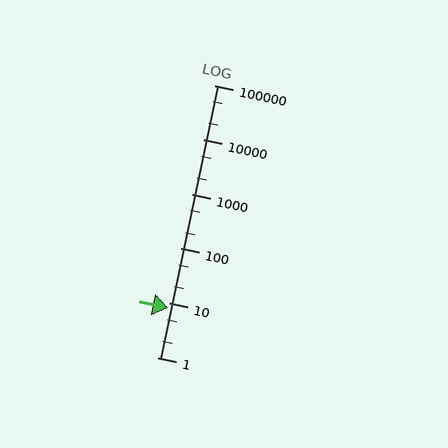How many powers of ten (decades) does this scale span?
The scale spans 5 decades, from 1 to 100000.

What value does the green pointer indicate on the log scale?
The pointer indicates approximately 8.1.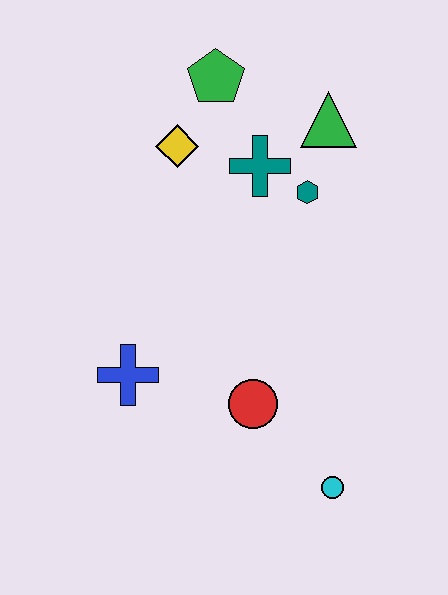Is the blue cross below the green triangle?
Yes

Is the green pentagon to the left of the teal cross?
Yes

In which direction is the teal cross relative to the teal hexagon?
The teal cross is to the left of the teal hexagon.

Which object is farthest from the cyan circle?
The green pentagon is farthest from the cyan circle.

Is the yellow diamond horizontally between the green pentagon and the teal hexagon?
No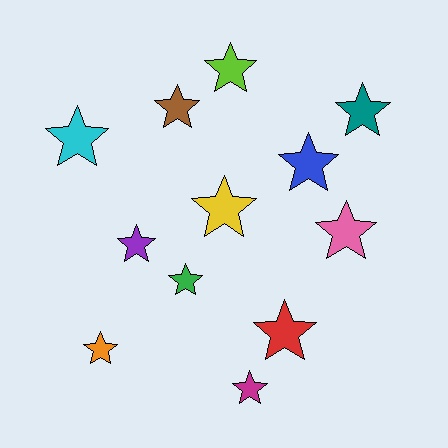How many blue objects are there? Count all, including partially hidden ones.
There is 1 blue object.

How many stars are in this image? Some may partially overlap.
There are 12 stars.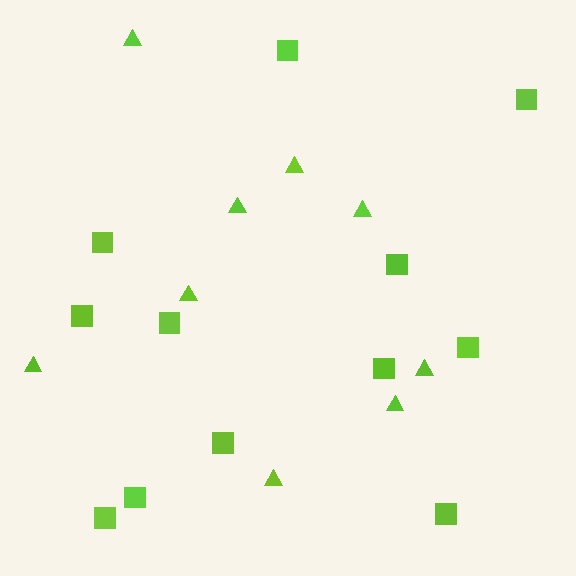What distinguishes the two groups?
There are 2 groups: one group of squares (12) and one group of triangles (9).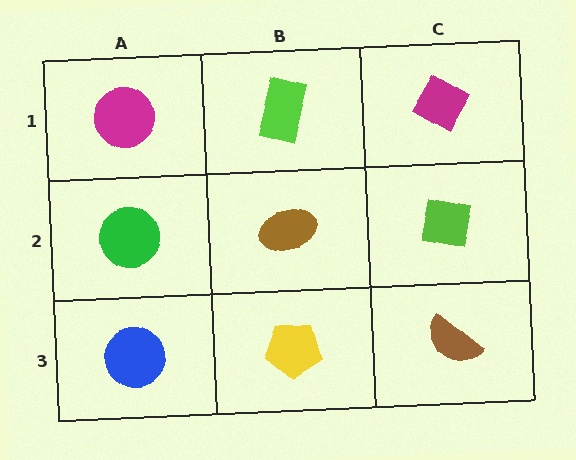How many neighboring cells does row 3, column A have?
2.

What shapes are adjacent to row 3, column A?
A green circle (row 2, column A), a yellow pentagon (row 3, column B).